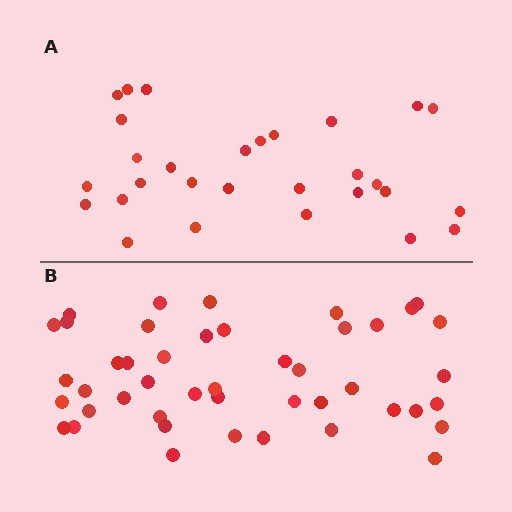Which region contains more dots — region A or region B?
Region B (the bottom region) has more dots.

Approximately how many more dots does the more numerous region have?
Region B has approximately 15 more dots than region A.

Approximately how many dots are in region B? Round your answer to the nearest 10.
About 40 dots. (The exact count is 45, which rounds to 40.)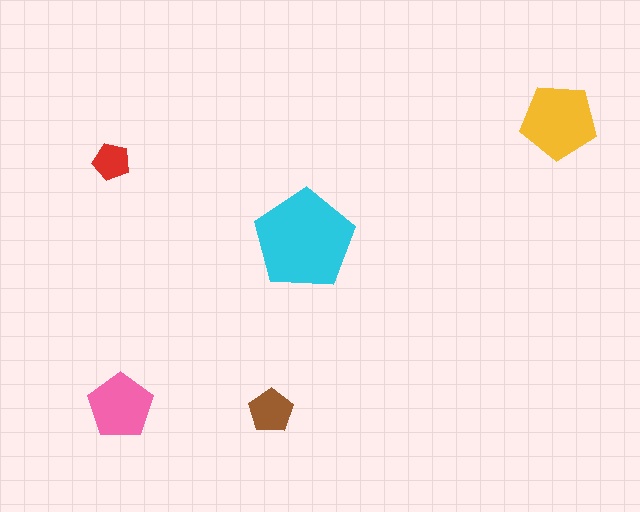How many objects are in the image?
There are 5 objects in the image.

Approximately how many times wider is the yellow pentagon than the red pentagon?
About 2 times wider.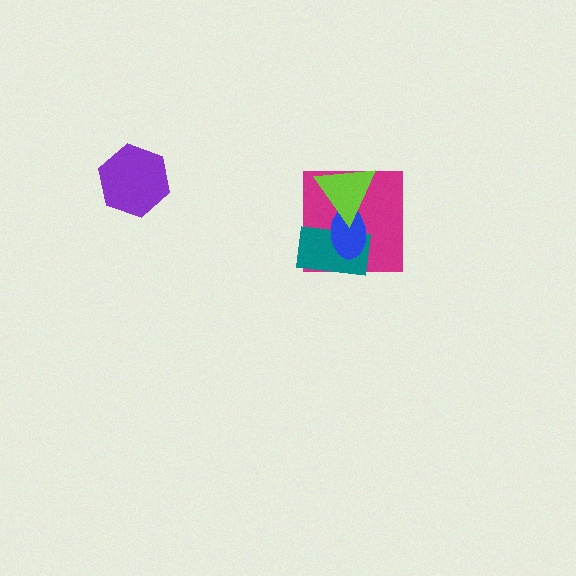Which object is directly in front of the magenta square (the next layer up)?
The teal rectangle is directly in front of the magenta square.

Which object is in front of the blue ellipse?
The lime triangle is in front of the blue ellipse.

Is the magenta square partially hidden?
Yes, it is partially covered by another shape.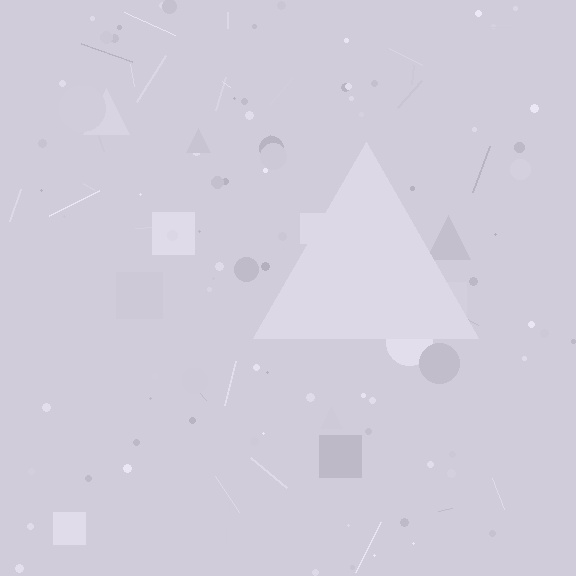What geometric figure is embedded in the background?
A triangle is embedded in the background.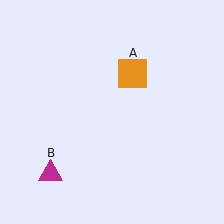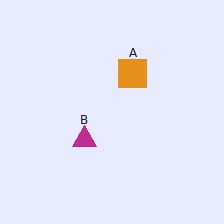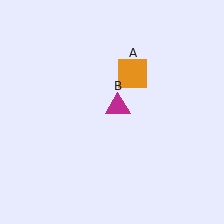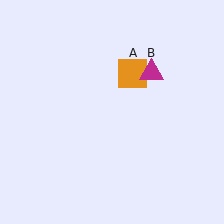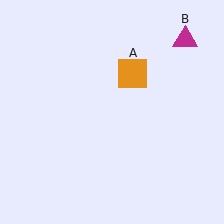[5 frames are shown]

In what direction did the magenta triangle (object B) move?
The magenta triangle (object B) moved up and to the right.